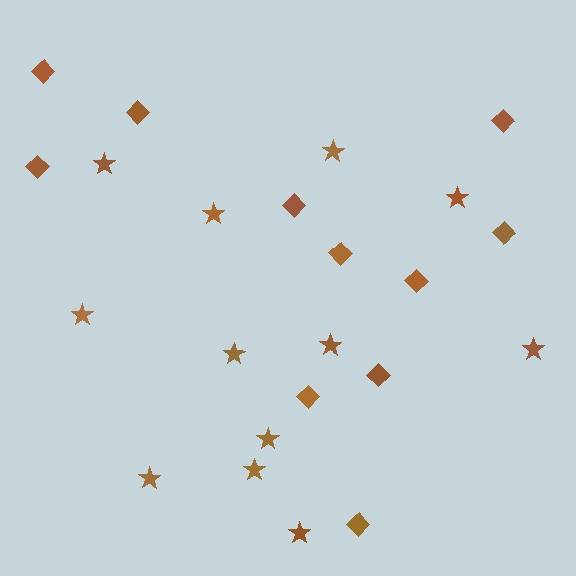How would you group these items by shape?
There are 2 groups: one group of stars (12) and one group of diamonds (11).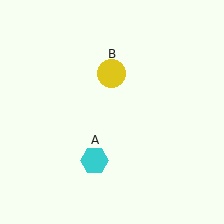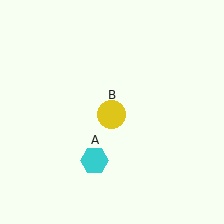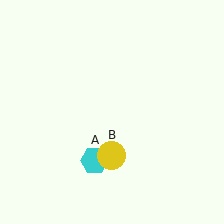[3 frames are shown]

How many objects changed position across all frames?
1 object changed position: yellow circle (object B).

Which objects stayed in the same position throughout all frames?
Cyan hexagon (object A) remained stationary.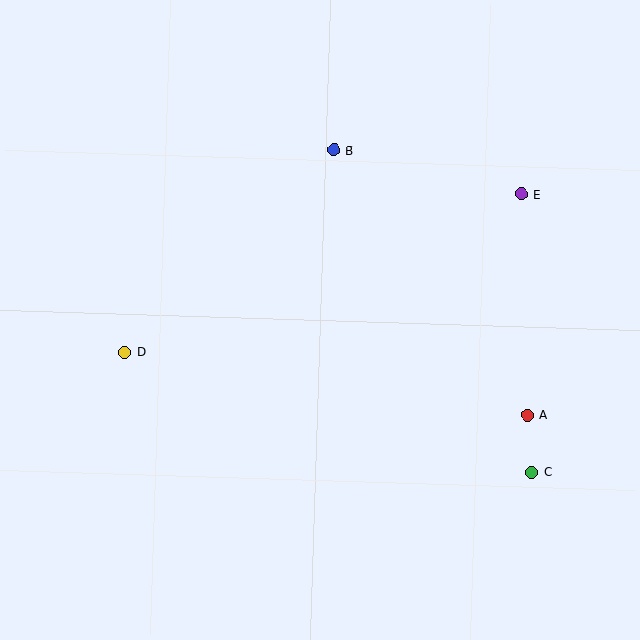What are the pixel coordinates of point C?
Point C is at (532, 472).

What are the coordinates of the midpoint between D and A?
The midpoint between D and A is at (326, 383).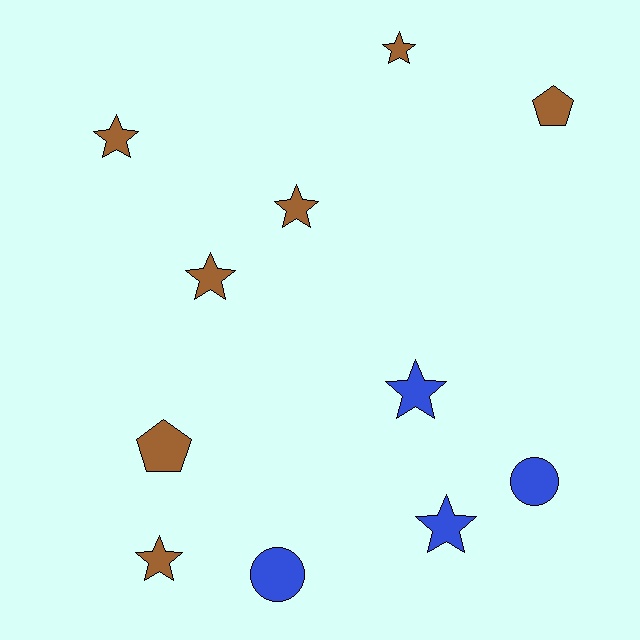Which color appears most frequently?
Brown, with 7 objects.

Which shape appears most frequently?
Star, with 7 objects.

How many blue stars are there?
There are 2 blue stars.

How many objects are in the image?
There are 11 objects.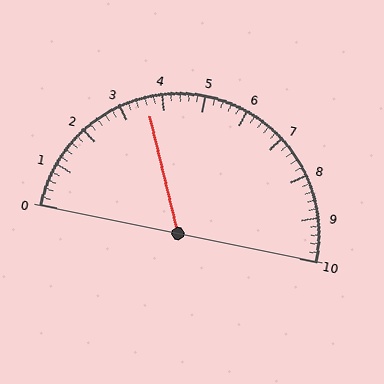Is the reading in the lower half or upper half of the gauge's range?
The reading is in the lower half of the range (0 to 10).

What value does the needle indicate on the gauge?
The needle indicates approximately 3.6.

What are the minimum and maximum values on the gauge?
The gauge ranges from 0 to 10.